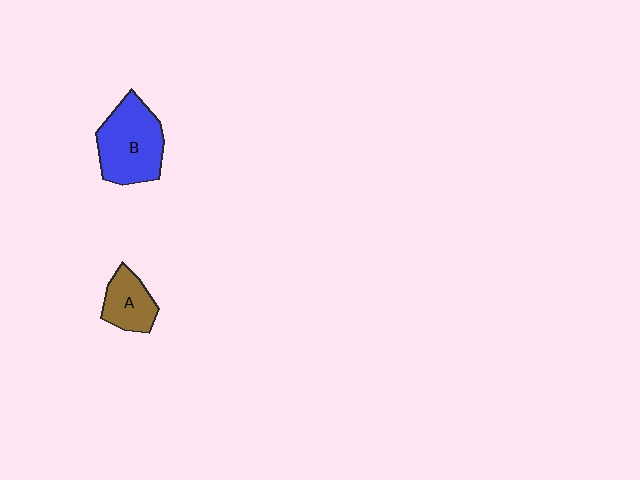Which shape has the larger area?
Shape B (blue).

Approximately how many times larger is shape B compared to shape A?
Approximately 1.8 times.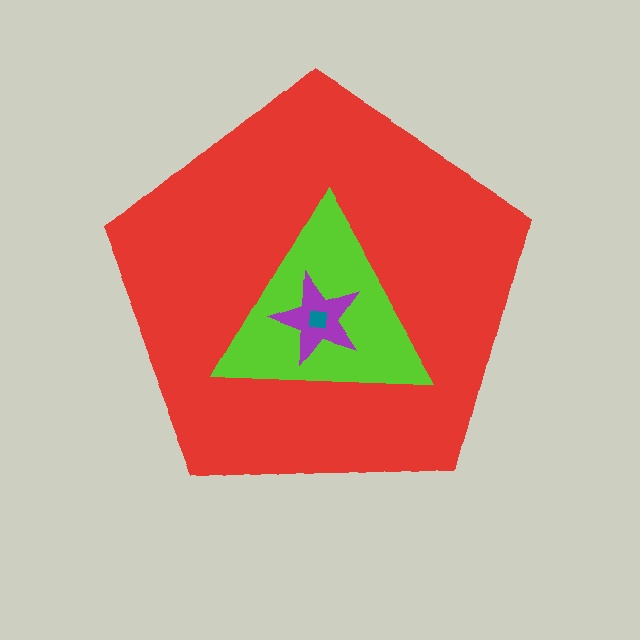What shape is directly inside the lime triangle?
The purple star.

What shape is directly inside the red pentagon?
The lime triangle.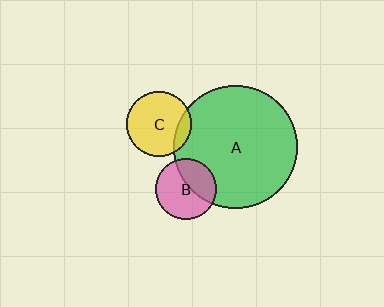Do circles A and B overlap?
Yes.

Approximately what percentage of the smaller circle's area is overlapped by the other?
Approximately 40%.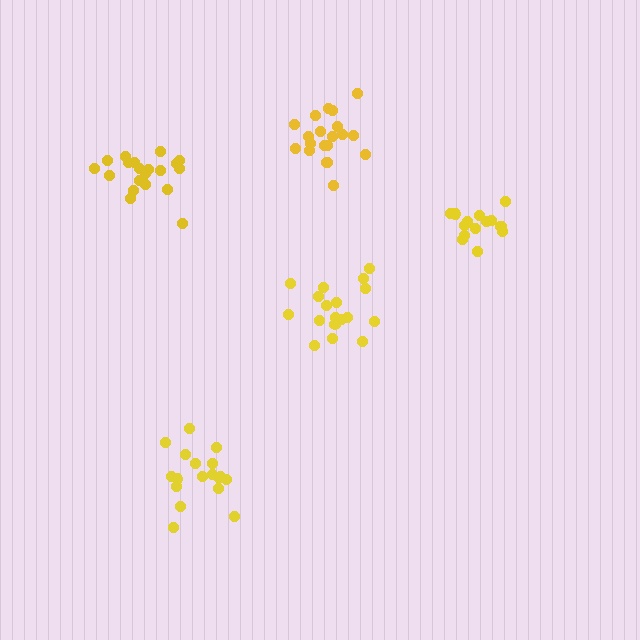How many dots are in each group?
Group 1: 18 dots, Group 2: 15 dots, Group 3: 19 dots, Group 4: 20 dots, Group 5: 20 dots (92 total).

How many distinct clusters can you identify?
There are 5 distinct clusters.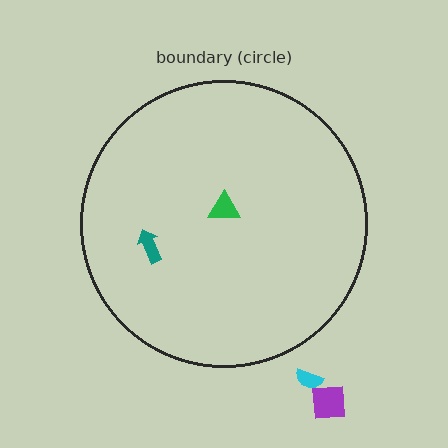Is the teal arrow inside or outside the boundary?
Inside.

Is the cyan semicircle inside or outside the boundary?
Outside.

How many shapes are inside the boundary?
2 inside, 2 outside.